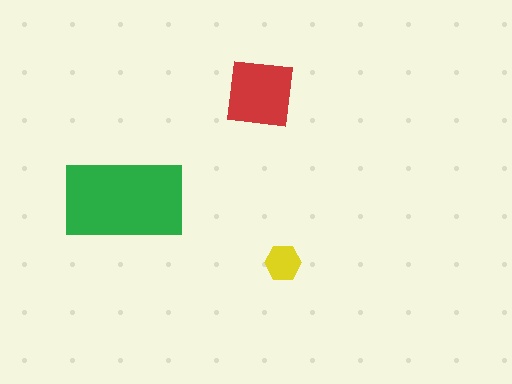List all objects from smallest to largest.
The yellow hexagon, the red square, the green rectangle.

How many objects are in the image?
There are 3 objects in the image.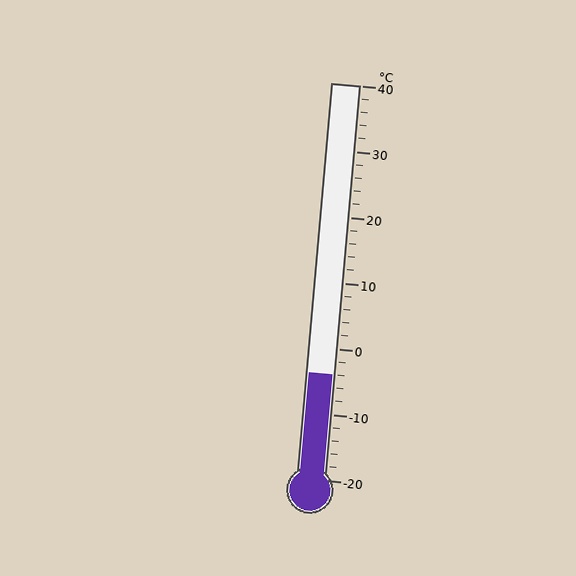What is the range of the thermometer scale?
The thermometer scale ranges from -20°C to 40°C.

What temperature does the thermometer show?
The thermometer shows approximately -4°C.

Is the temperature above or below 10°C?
The temperature is below 10°C.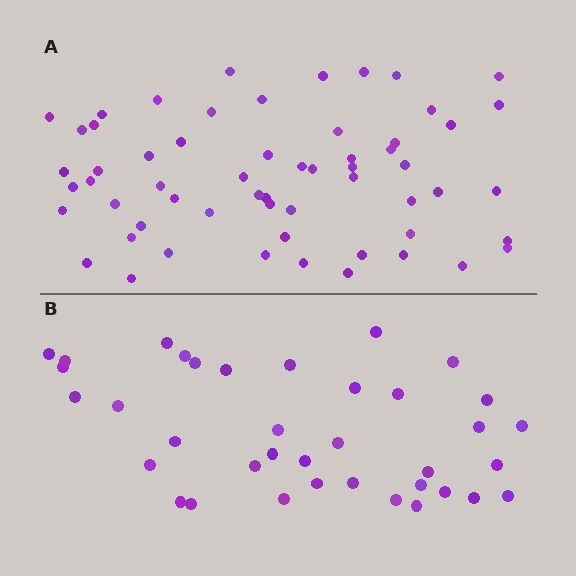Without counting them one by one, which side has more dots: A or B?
Region A (the top region) has more dots.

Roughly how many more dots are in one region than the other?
Region A has approximately 20 more dots than region B.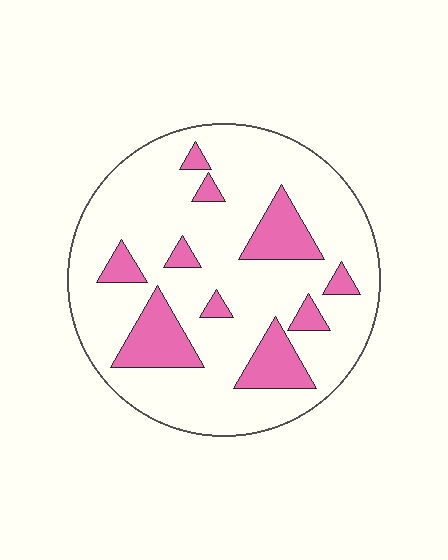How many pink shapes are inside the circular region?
10.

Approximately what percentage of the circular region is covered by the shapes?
Approximately 20%.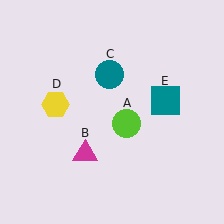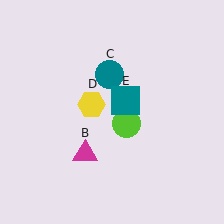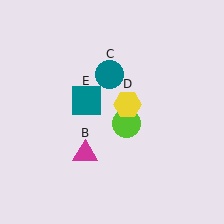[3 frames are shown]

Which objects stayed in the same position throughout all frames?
Lime circle (object A) and magenta triangle (object B) and teal circle (object C) remained stationary.